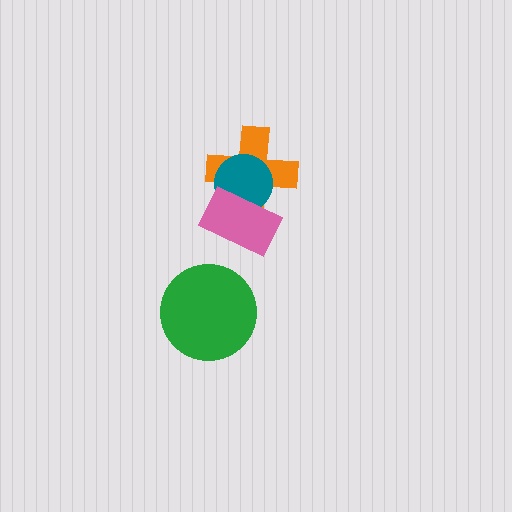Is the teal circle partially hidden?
Yes, it is partially covered by another shape.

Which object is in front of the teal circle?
The pink rectangle is in front of the teal circle.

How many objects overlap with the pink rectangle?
2 objects overlap with the pink rectangle.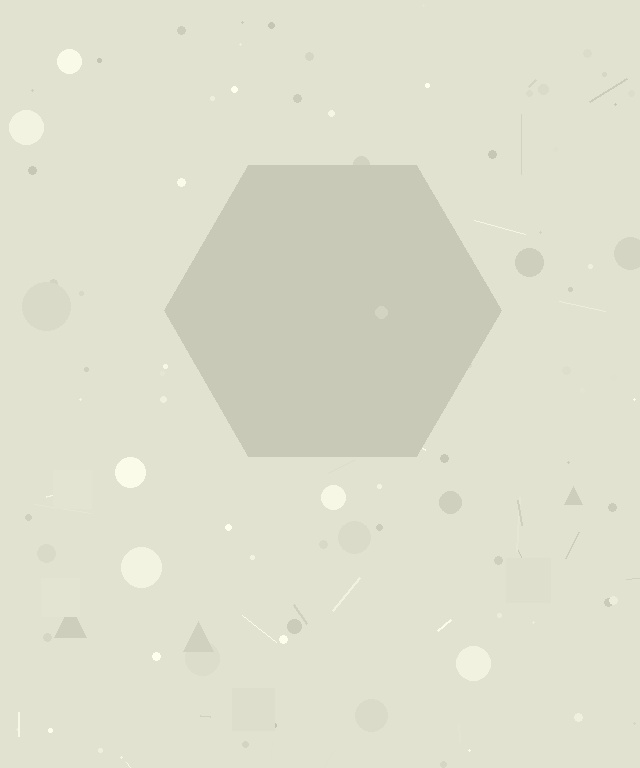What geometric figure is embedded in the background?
A hexagon is embedded in the background.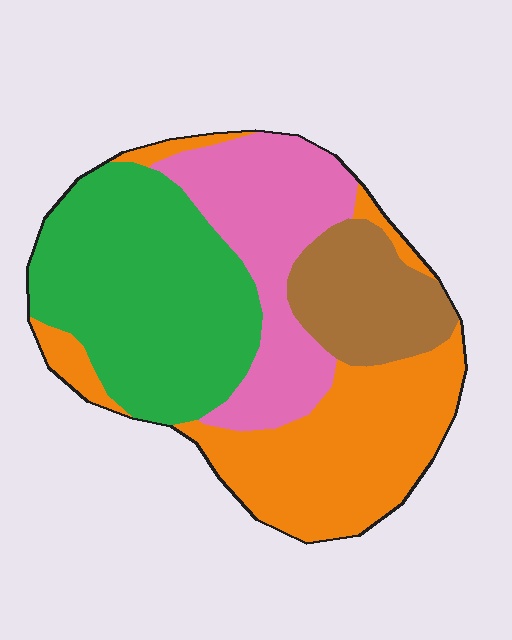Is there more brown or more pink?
Pink.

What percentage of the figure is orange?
Orange takes up about one third (1/3) of the figure.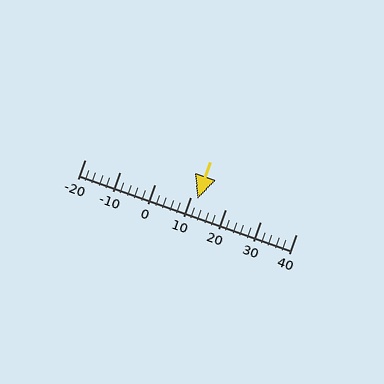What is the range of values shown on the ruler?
The ruler shows values from -20 to 40.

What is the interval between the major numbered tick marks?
The major tick marks are spaced 10 units apart.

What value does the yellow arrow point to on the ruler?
The yellow arrow points to approximately 12.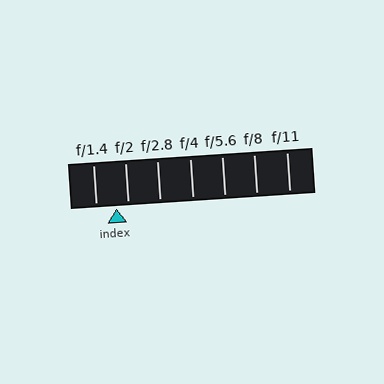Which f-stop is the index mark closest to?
The index mark is closest to f/2.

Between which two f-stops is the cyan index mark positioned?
The index mark is between f/1.4 and f/2.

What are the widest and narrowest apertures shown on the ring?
The widest aperture shown is f/1.4 and the narrowest is f/11.